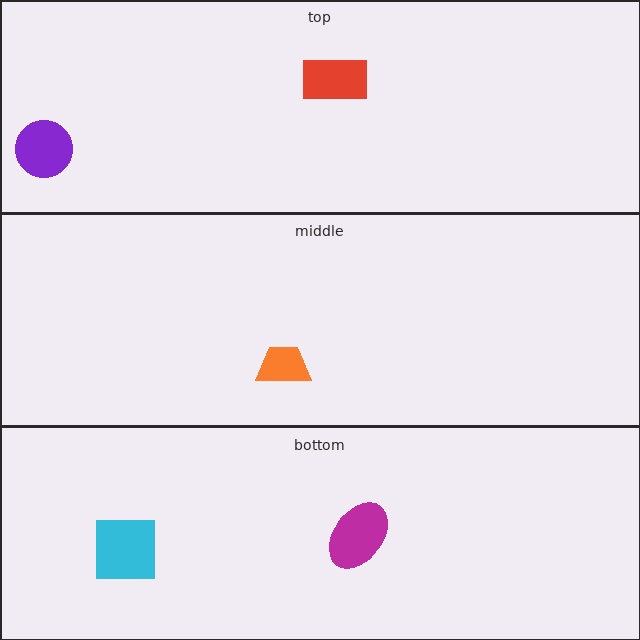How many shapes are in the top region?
2.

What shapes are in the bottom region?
The magenta ellipse, the cyan square.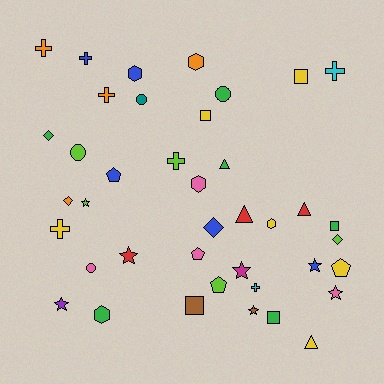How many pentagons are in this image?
There are 4 pentagons.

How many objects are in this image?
There are 40 objects.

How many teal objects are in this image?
There is 1 teal object.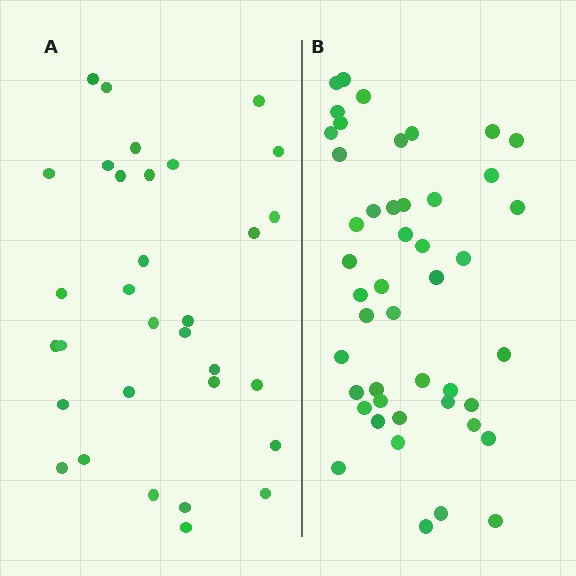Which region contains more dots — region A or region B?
Region B (the right region) has more dots.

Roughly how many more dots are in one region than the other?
Region B has approximately 15 more dots than region A.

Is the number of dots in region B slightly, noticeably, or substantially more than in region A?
Region B has noticeably more, but not dramatically so. The ratio is roughly 1.4 to 1.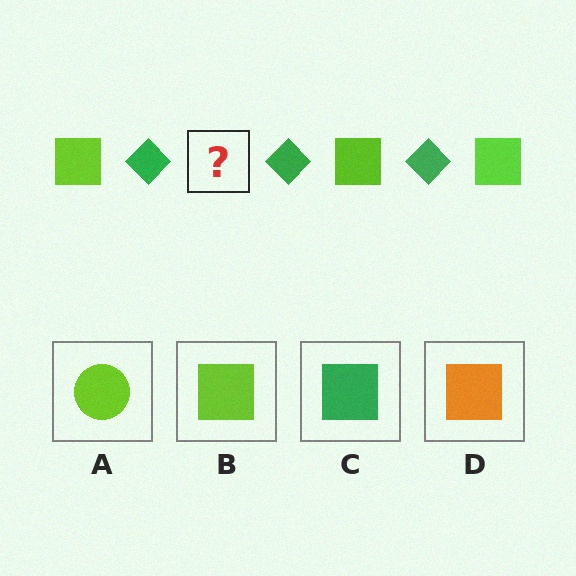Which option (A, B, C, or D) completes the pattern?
B.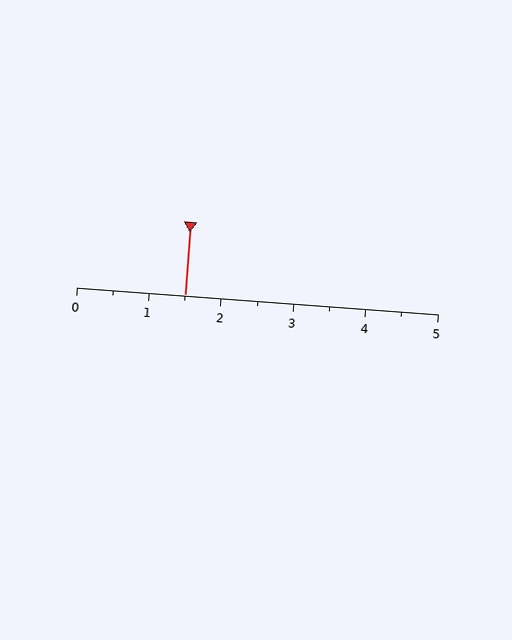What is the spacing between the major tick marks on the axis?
The major ticks are spaced 1 apart.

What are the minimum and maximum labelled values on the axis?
The axis runs from 0 to 5.